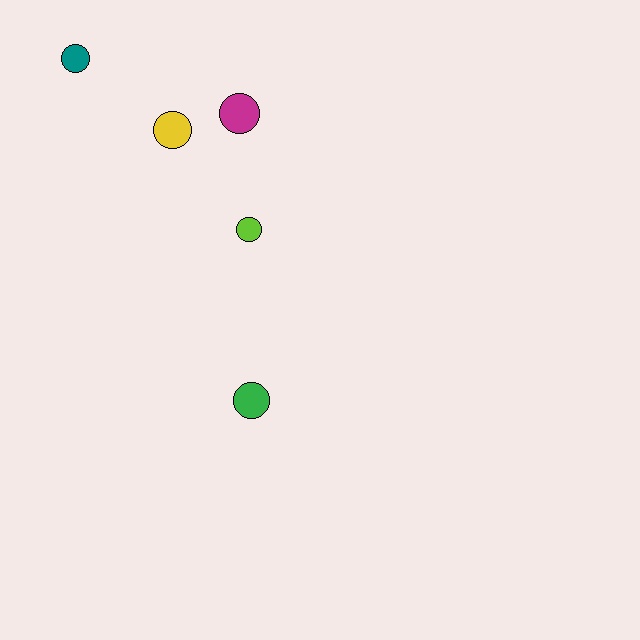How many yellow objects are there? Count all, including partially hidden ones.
There is 1 yellow object.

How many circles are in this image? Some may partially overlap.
There are 5 circles.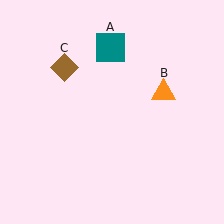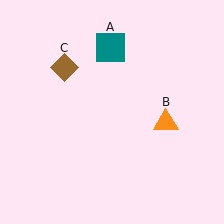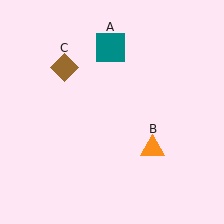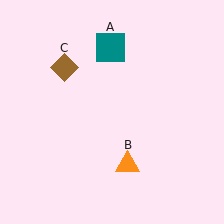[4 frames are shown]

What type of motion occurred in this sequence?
The orange triangle (object B) rotated clockwise around the center of the scene.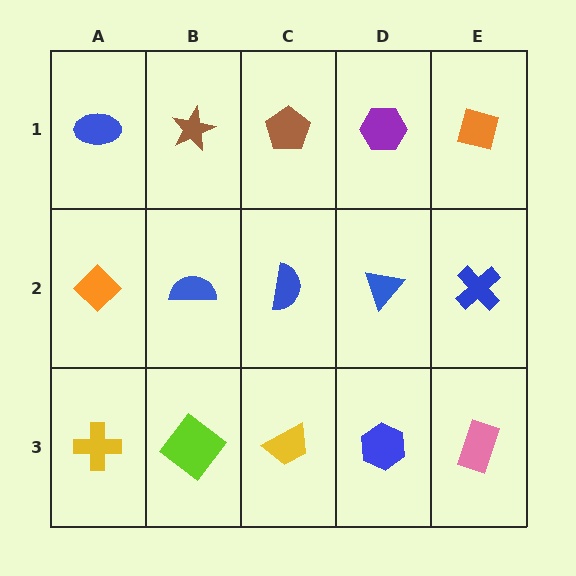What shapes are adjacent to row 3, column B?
A blue semicircle (row 2, column B), a yellow cross (row 3, column A), a yellow trapezoid (row 3, column C).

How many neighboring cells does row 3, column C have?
3.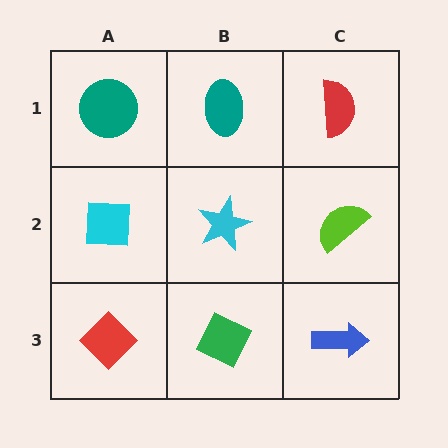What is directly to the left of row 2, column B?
A cyan square.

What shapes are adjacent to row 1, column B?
A cyan star (row 2, column B), a teal circle (row 1, column A), a red semicircle (row 1, column C).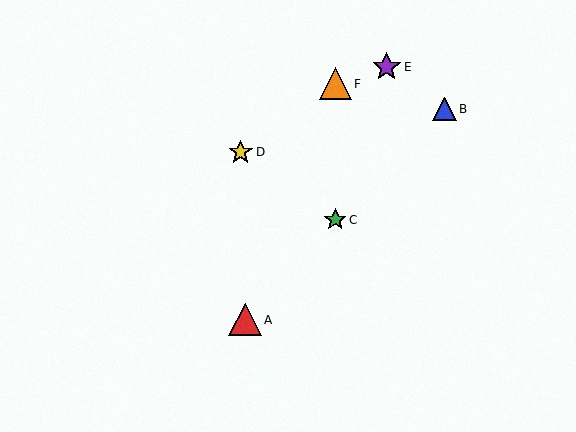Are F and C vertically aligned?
Yes, both are at x≈335.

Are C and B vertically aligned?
No, C is at x≈335 and B is at x≈445.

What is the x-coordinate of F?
Object F is at x≈335.